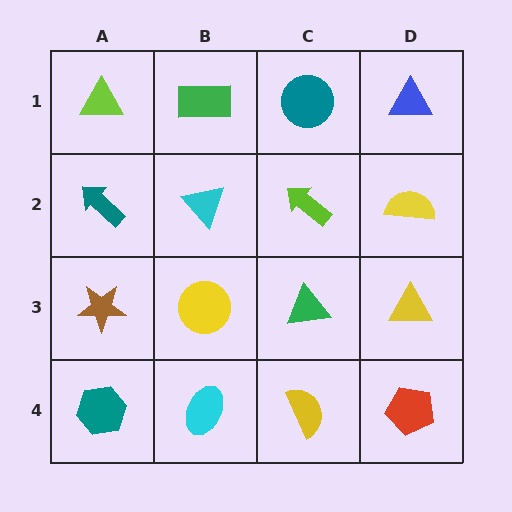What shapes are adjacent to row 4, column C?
A green triangle (row 3, column C), a cyan ellipse (row 4, column B), a red pentagon (row 4, column D).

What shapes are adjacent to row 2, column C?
A teal circle (row 1, column C), a green triangle (row 3, column C), a cyan triangle (row 2, column B), a yellow semicircle (row 2, column D).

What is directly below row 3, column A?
A teal hexagon.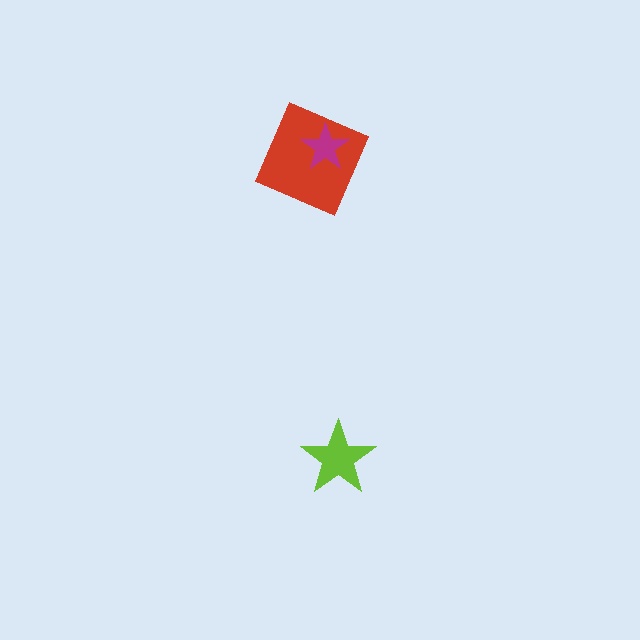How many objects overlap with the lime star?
0 objects overlap with the lime star.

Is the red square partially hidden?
Yes, it is partially covered by another shape.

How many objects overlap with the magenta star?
1 object overlaps with the magenta star.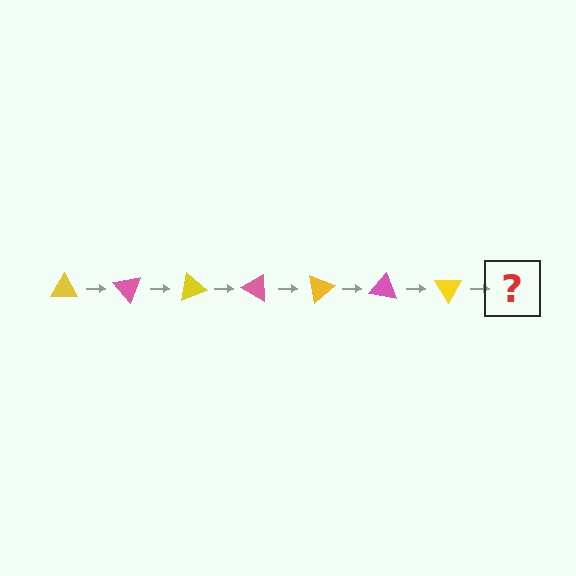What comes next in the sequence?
The next element should be a pink triangle, rotated 350 degrees from the start.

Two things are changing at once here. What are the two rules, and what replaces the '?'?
The two rules are that it rotates 50 degrees each step and the color cycles through yellow and pink. The '?' should be a pink triangle, rotated 350 degrees from the start.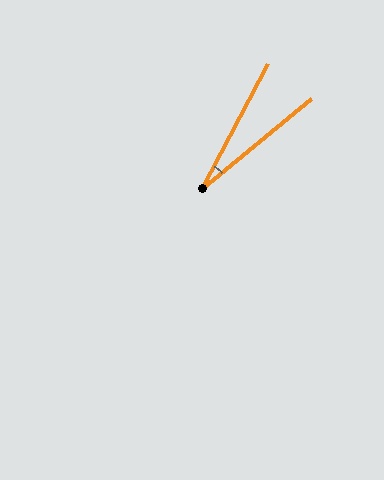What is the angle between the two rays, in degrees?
Approximately 23 degrees.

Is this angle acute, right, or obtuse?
It is acute.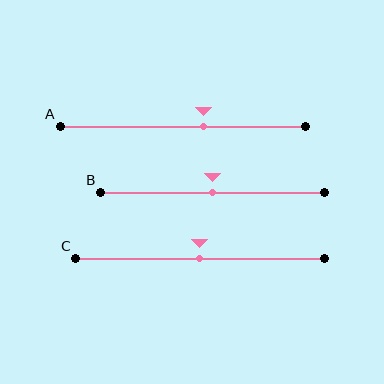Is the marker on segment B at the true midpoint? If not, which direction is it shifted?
Yes, the marker on segment B is at the true midpoint.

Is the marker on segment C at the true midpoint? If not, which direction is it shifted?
Yes, the marker on segment C is at the true midpoint.